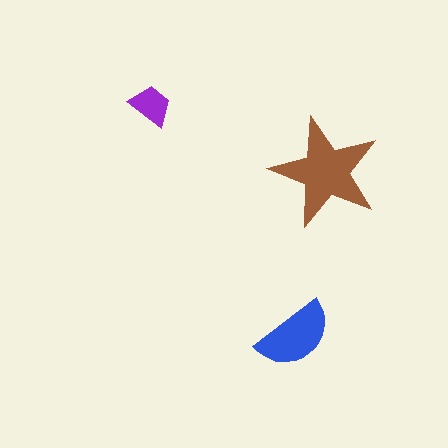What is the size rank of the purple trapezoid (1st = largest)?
3rd.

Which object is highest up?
The purple trapezoid is topmost.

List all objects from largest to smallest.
The brown star, the blue semicircle, the purple trapezoid.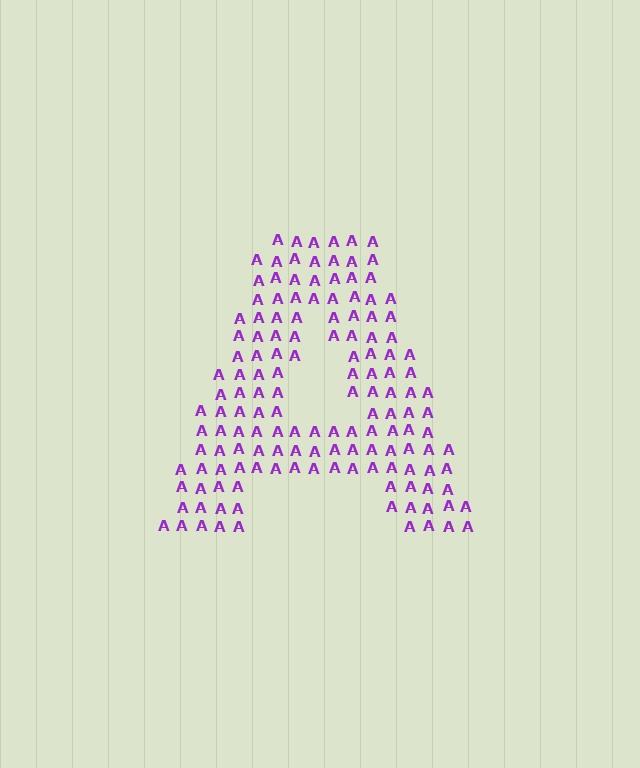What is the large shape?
The large shape is the letter A.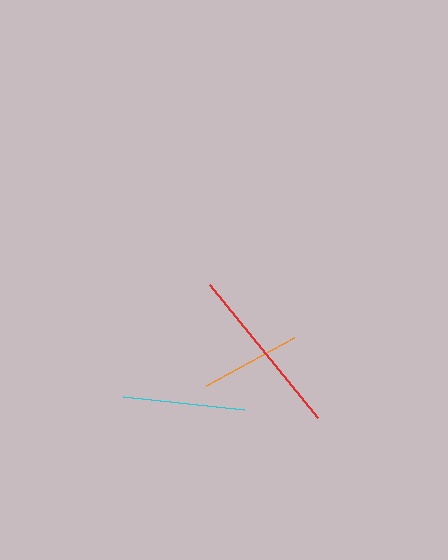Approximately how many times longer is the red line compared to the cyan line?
The red line is approximately 1.4 times the length of the cyan line.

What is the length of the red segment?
The red segment is approximately 171 pixels long.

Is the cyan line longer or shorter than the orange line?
The cyan line is longer than the orange line.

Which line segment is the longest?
The red line is the longest at approximately 171 pixels.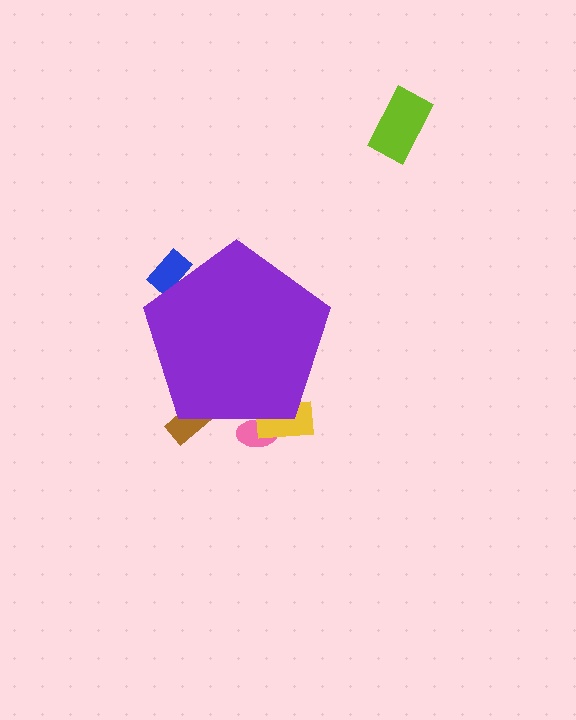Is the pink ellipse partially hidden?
Yes, the pink ellipse is partially hidden behind the purple pentagon.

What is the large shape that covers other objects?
A purple pentagon.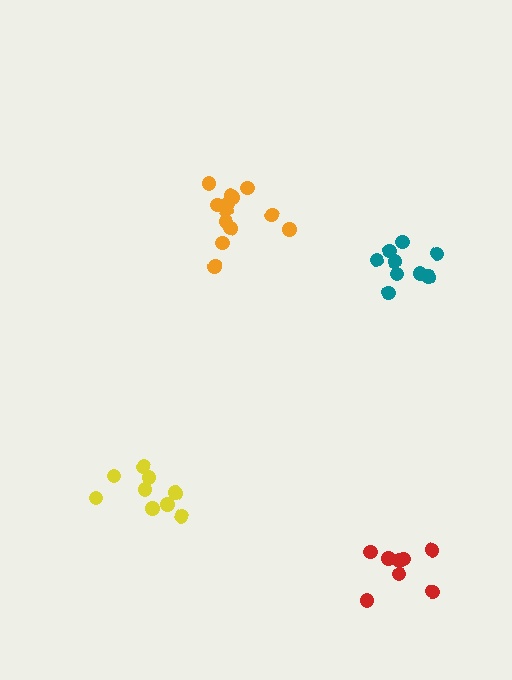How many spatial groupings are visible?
There are 4 spatial groupings.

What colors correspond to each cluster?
The clusters are colored: orange, teal, yellow, red.